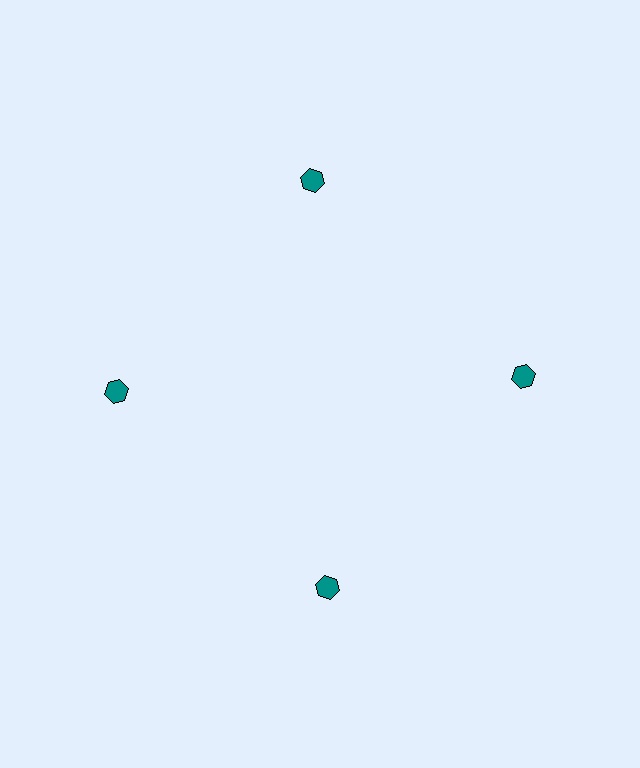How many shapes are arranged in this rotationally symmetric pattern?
There are 4 shapes, arranged in 4 groups of 1.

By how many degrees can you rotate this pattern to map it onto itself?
The pattern maps onto itself every 90 degrees of rotation.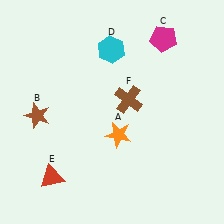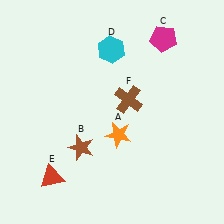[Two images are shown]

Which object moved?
The brown star (B) moved right.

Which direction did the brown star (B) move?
The brown star (B) moved right.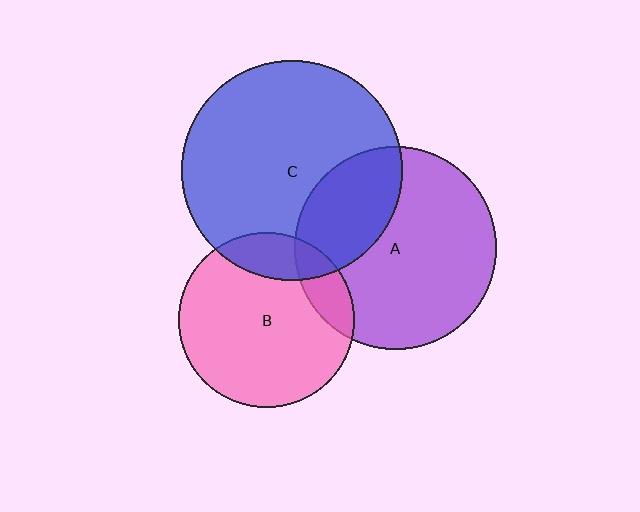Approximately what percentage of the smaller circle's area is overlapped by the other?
Approximately 30%.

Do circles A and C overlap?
Yes.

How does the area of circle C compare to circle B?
Approximately 1.6 times.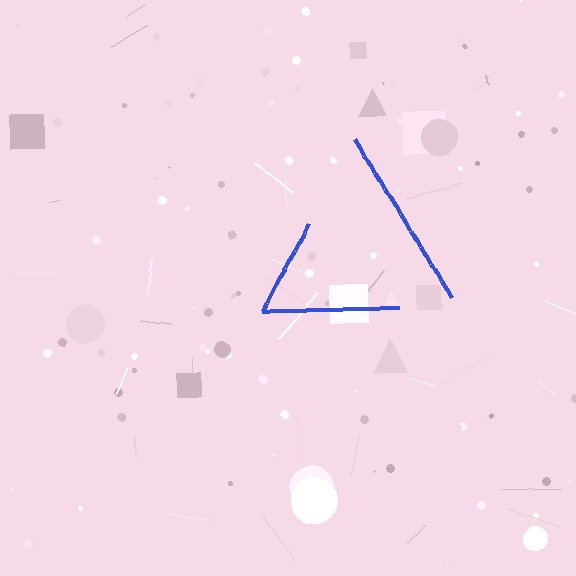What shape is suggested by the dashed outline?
The dashed outline suggests a triangle.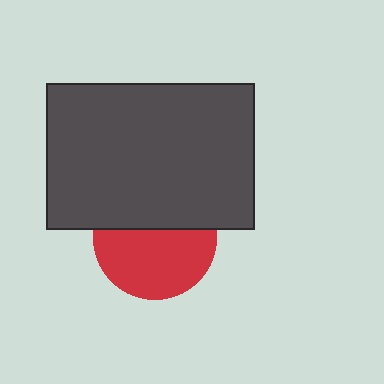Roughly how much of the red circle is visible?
About half of it is visible (roughly 59%).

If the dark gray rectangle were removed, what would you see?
You would see the complete red circle.